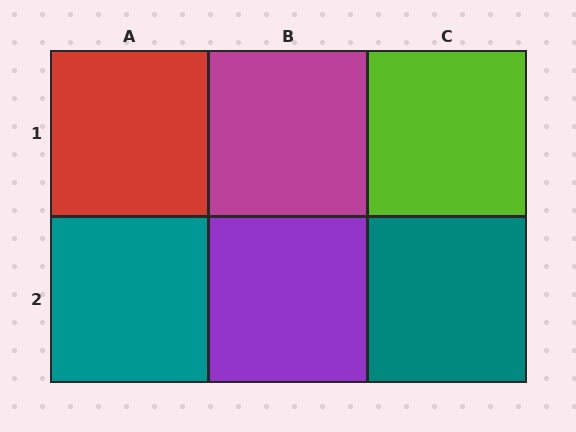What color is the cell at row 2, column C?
Teal.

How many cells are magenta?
1 cell is magenta.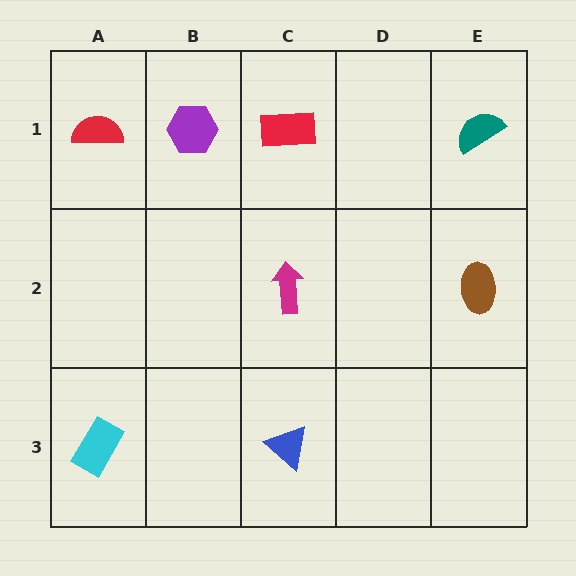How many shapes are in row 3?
2 shapes.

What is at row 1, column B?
A purple hexagon.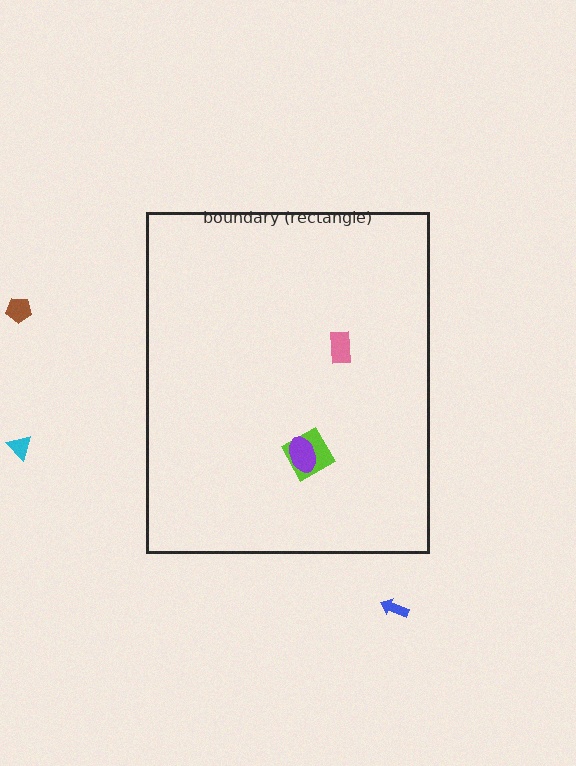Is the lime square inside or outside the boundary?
Inside.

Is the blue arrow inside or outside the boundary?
Outside.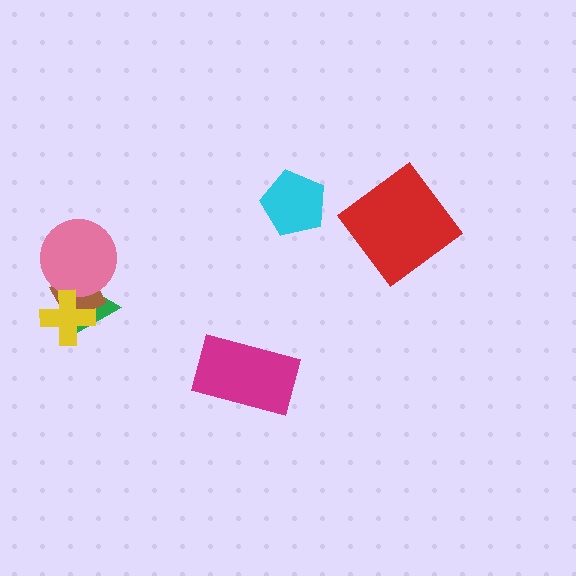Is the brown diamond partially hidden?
Yes, it is partially covered by another shape.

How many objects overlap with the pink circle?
2 objects overlap with the pink circle.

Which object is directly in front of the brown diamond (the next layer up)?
The pink circle is directly in front of the brown diamond.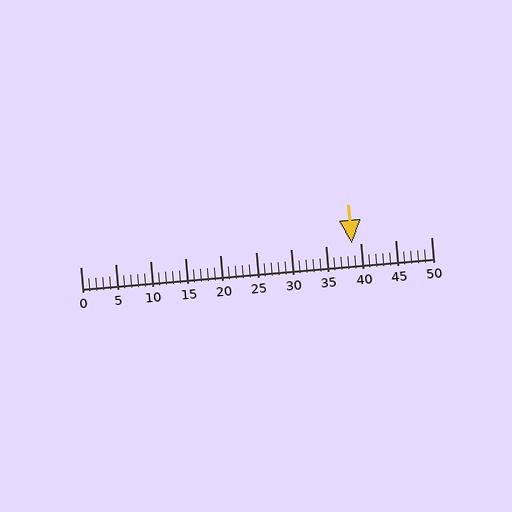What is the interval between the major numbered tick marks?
The major tick marks are spaced 5 units apart.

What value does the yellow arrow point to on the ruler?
The yellow arrow points to approximately 39.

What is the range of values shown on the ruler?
The ruler shows values from 0 to 50.